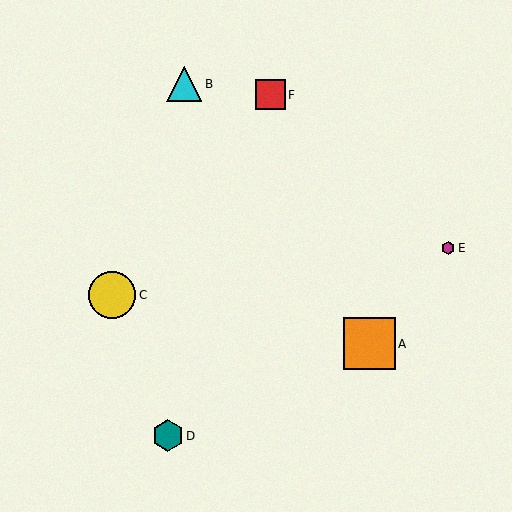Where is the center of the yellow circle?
The center of the yellow circle is at (112, 295).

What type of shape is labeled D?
Shape D is a teal hexagon.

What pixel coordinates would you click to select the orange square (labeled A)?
Click at (369, 344) to select the orange square A.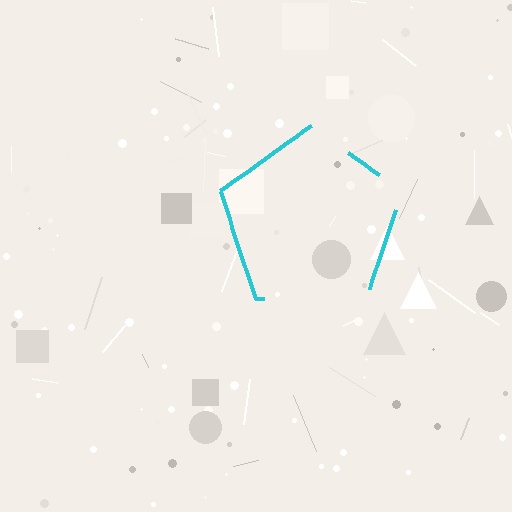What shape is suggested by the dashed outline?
The dashed outline suggests a pentagon.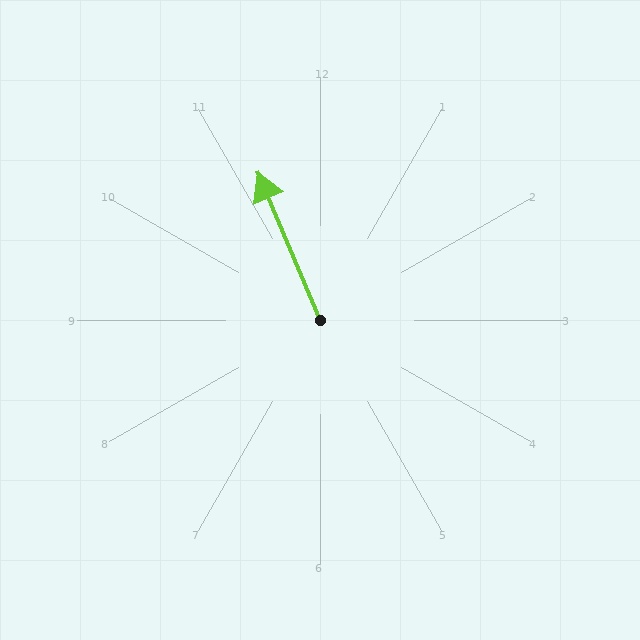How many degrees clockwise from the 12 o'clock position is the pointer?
Approximately 337 degrees.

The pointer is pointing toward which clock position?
Roughly 11 o'clock.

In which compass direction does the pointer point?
Northwest.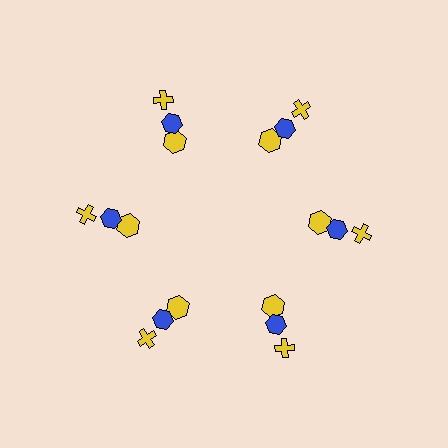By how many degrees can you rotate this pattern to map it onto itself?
The pattern maps onto itself every 60 degrees of rotation.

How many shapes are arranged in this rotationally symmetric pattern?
There are 18 shapes, arranged in 6 groups of 3.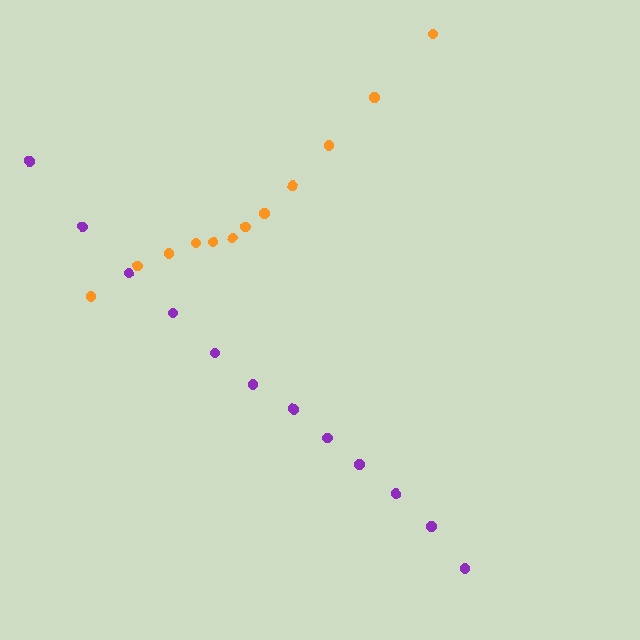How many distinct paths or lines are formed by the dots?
There are 2 distinct paths.